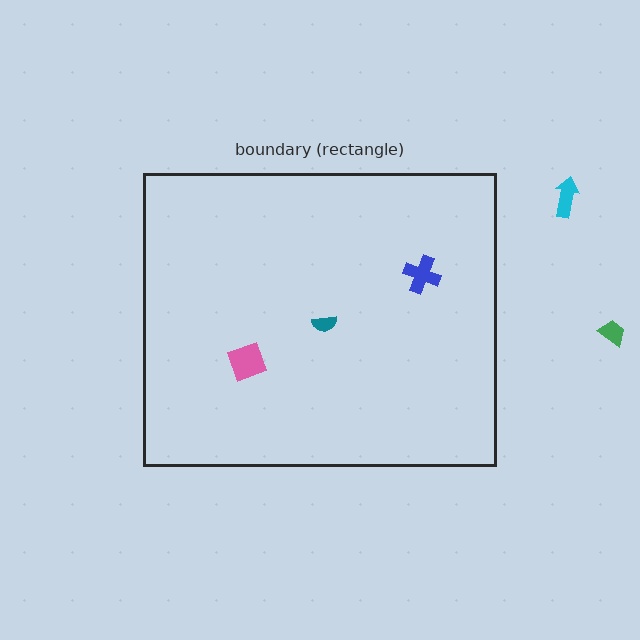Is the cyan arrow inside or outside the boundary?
Outside.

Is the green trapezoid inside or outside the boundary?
Outside.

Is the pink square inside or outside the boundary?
Inside.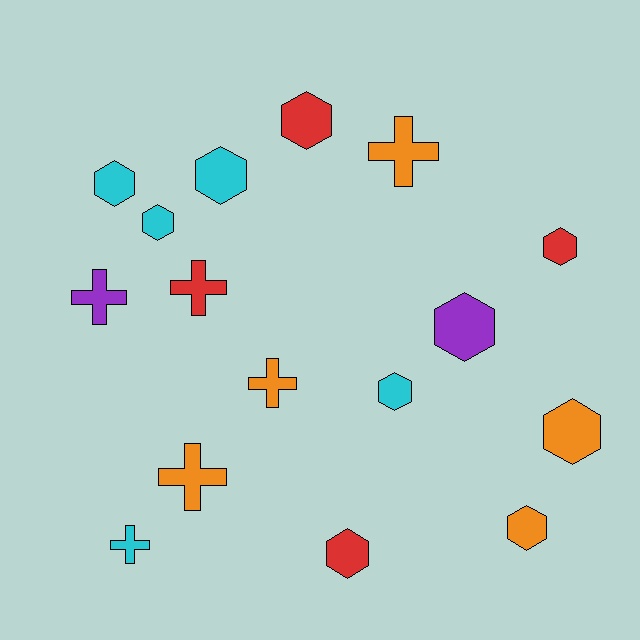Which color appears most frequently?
Cyan, with 5 objects.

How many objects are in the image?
There are 16 objects.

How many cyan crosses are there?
There is 1 cyan cross.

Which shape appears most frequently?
Hexagon, with 10 objects.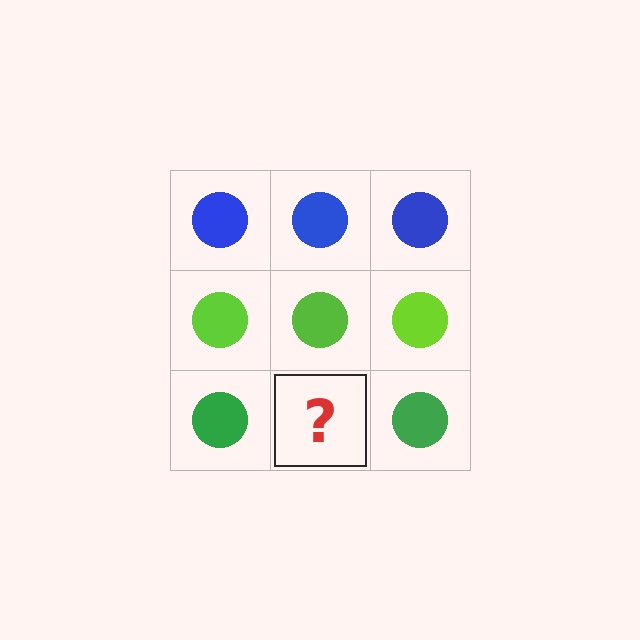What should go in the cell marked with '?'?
The missing cell should contain a green circle.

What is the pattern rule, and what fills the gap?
The rule is that each row has a consistent color. The gap should be filled with a green circle.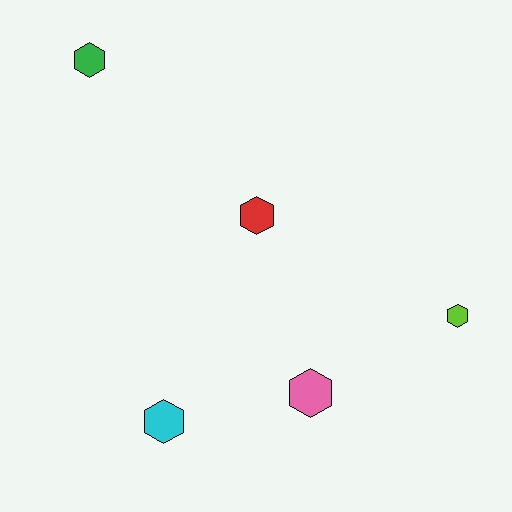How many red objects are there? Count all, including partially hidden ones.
There is 1 red object.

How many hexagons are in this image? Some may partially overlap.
There are 5 hexagons.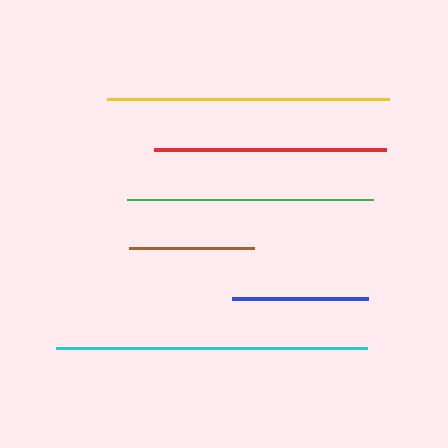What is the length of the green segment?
The green segment is approximately 245 pixels long.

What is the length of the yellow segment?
The yellow segment is approximately 282 pixels long.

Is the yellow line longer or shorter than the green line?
The yellow line is longer than the green line.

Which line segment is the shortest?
The brown line is the shortest at approximately 125 pixels.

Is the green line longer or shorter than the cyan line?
The cyan line is longer than the green line.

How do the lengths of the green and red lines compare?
The green and red lines are approximately the same length.